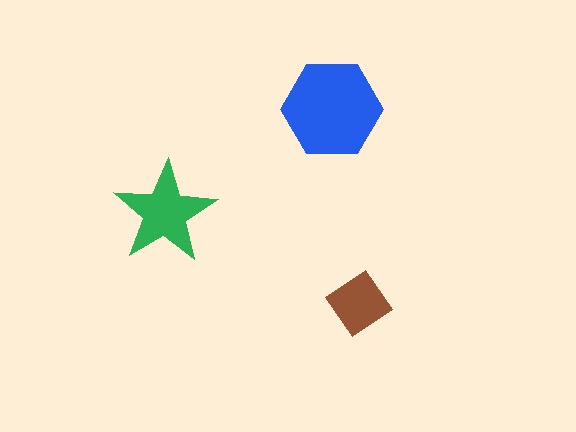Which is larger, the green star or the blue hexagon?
The blue hexagon.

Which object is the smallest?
The brown diamond.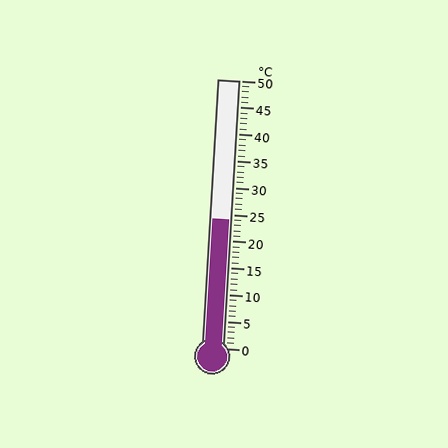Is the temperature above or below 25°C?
The temperature is below 25°C.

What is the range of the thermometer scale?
The thermometer scale ranges from 0°C to 50°C.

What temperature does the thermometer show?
The thermometer shows approximately 24°C.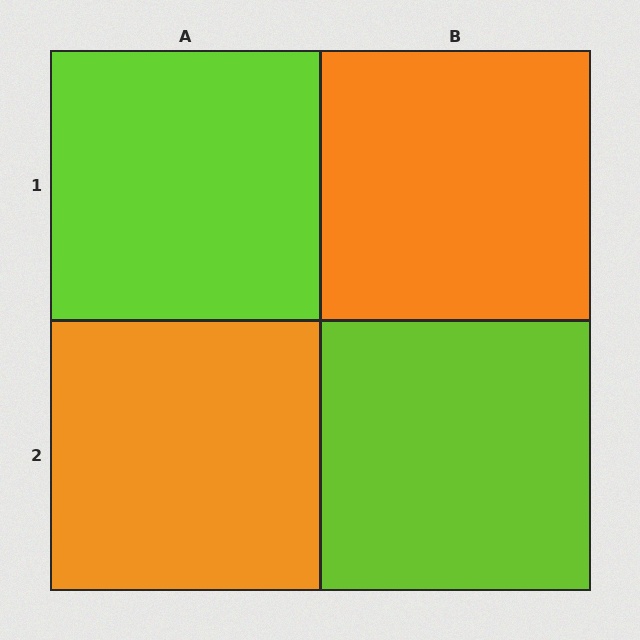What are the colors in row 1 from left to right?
Lime, orange.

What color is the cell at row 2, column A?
Orange.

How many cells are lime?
2 cells are lime.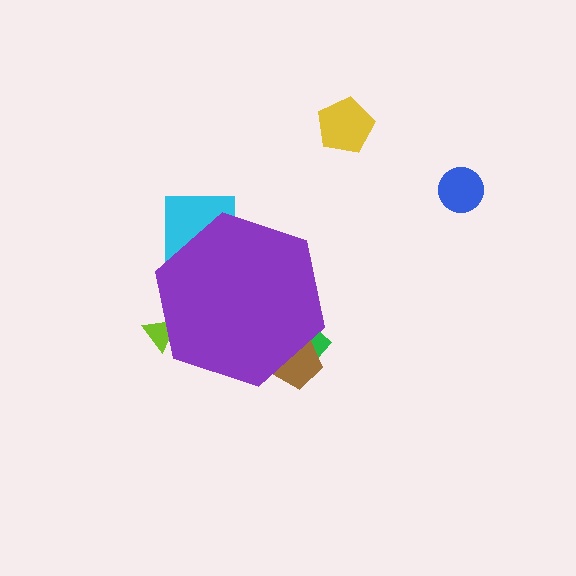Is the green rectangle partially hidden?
Yes, the green rectangle is partially hidden behind the purple hexagon.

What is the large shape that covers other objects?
A purple hexagon.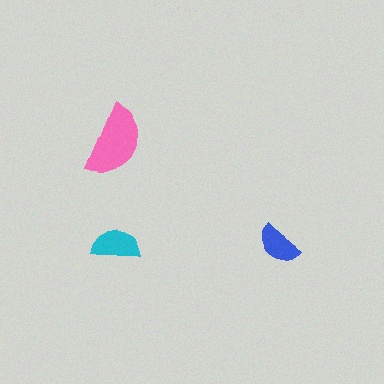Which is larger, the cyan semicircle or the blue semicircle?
The cyan one.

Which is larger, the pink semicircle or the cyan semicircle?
The pink one.